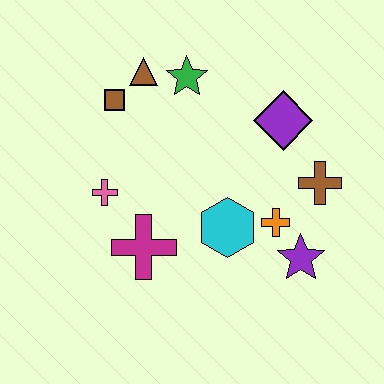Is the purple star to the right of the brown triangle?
Yes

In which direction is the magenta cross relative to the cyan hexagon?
The magenta cross is to the left of the cyan hexagon.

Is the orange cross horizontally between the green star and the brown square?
No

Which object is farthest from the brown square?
The purple star is farthest from the brown square.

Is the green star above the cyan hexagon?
Yes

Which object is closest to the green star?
The brown triangle is closest to the green star.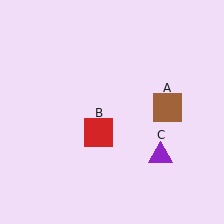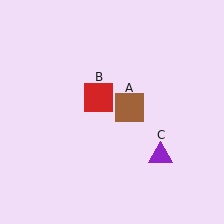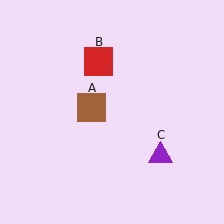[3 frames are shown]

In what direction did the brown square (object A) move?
The brown square (object A) moved left.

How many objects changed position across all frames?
2 objects changed position: brown square (object A), red square (object B).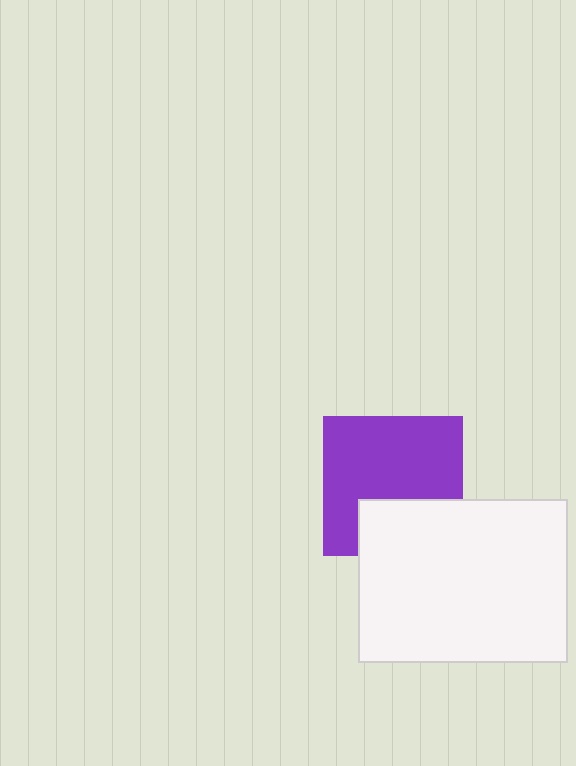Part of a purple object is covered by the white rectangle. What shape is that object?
It is a square.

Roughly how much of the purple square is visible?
Most of it is visible (roughly 70%).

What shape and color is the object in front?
The object in front is a white rectangle.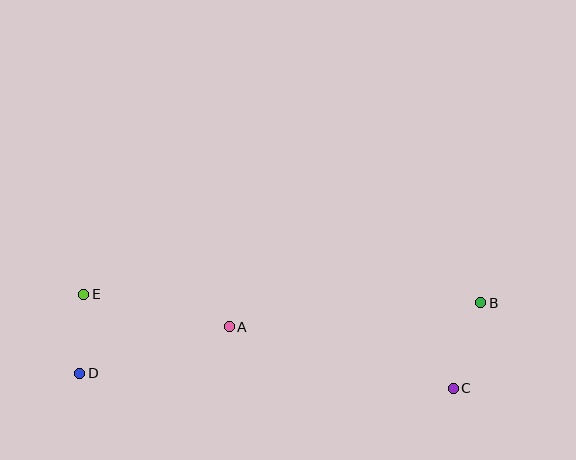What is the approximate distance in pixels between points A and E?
The distance between A and E is approximately 149 pixels.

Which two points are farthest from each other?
Points B and D are farthest from each other.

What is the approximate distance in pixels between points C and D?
The distance between C and D is approximately 374 pixels.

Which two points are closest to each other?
Points D and E are closest to each other.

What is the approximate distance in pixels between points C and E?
The distance between C and E is approximately 381 pixels.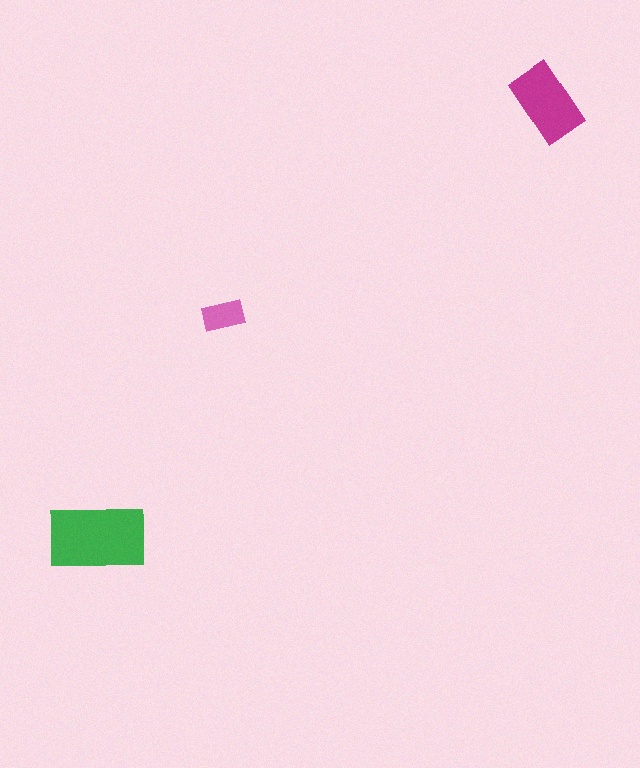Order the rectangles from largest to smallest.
the green one, the magenta one, the pink one.